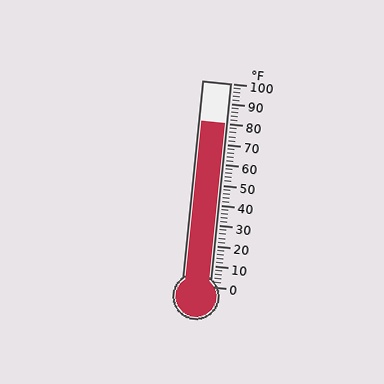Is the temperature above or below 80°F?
The temperature is at 80°F.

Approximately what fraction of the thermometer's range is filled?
The thermometer is filled to approximately 80% of its range.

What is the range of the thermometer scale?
The thermometer scale ranges from 0°F to 100°F.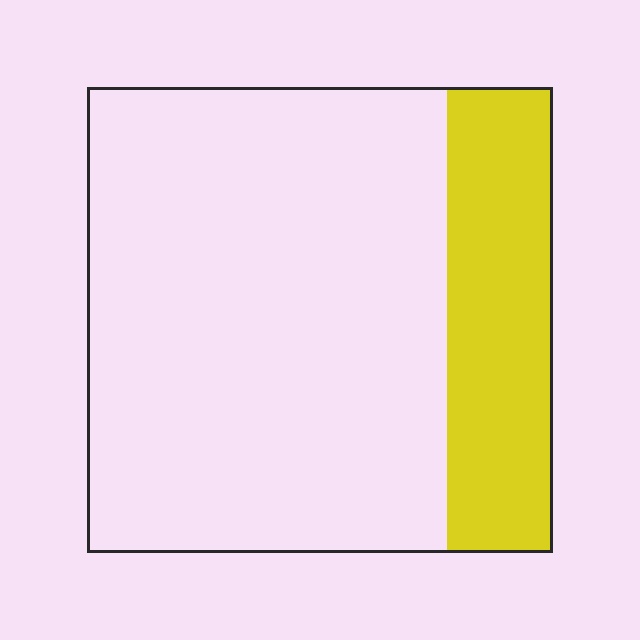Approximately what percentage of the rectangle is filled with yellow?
Approximately 25%.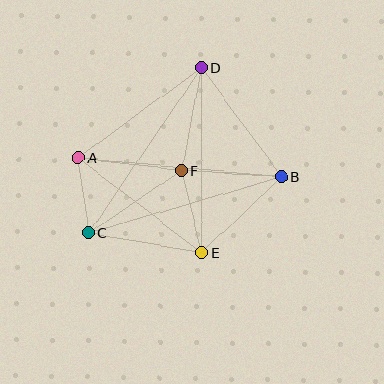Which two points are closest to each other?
Points A and C are closest to each other.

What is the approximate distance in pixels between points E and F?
The distance between E and F is approximately 85 pixels.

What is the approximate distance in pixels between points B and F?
The distance between B and F is approximately 100 pixels.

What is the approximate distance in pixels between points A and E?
The distance between A and E is approximately 156 pixels.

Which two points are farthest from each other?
Points A and B are farthest from each other.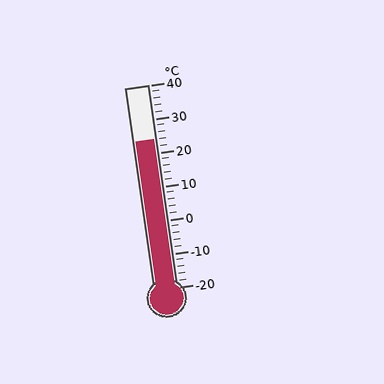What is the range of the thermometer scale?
The thermometer scale ranges from -20°C to 40°C.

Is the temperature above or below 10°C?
The temperature is above 10°C.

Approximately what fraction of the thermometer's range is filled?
The thermometer is filled to approximately 75% of its range.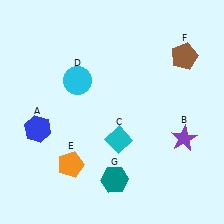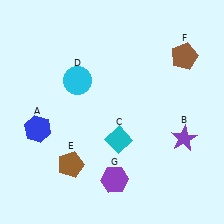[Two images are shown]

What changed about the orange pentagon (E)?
In Image 1, E is orange. In Image 2, it changed to brown.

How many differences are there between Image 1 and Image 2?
There are 2 differences between the two images.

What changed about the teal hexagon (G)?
In Image 1, G is teal. In Image 2, it changed to purple.